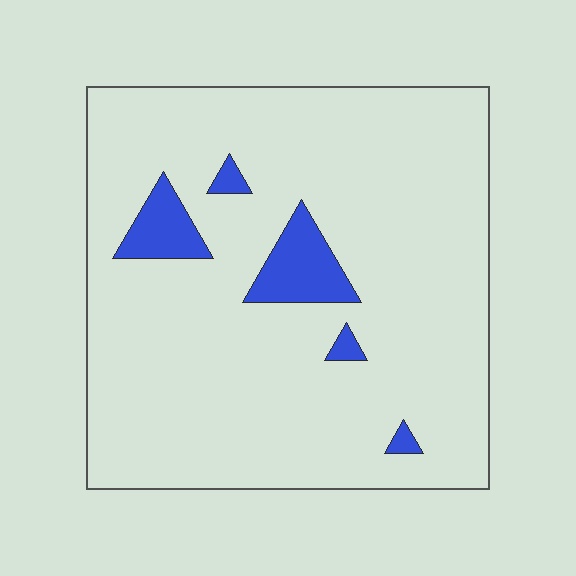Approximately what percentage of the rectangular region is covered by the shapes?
Approximately 10%.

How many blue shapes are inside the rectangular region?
5.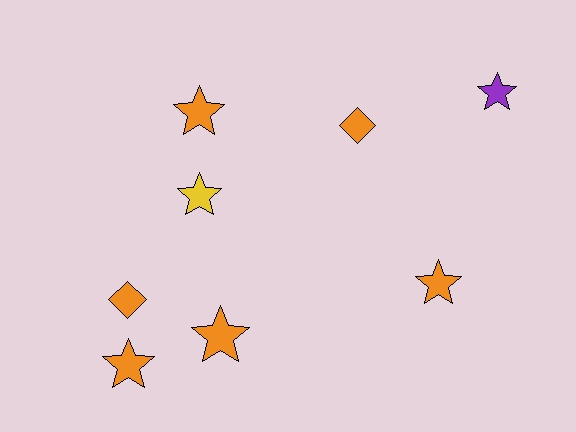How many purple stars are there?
There is 1 purple star.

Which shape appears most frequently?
Star, with 6 objects.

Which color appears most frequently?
Orange, with 6 objects.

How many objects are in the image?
There are 8 objects.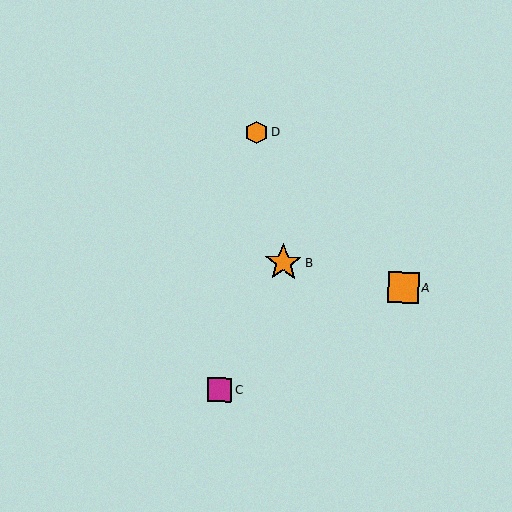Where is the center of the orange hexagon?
The center of the orange hexagon is at (257, 132).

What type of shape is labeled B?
Shape B is an orange star.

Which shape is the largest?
The orange star (labeled B) is the largest.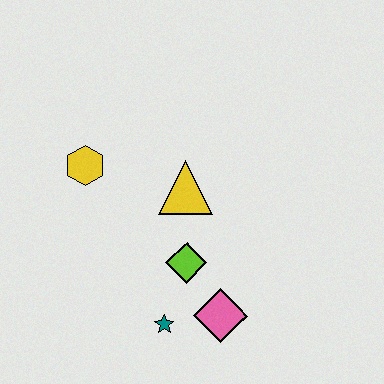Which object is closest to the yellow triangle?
The lime diamond is closest to the yellow triangle.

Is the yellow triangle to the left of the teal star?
No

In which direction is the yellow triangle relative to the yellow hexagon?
The yellow triangle is to the right of the yellow hexagon.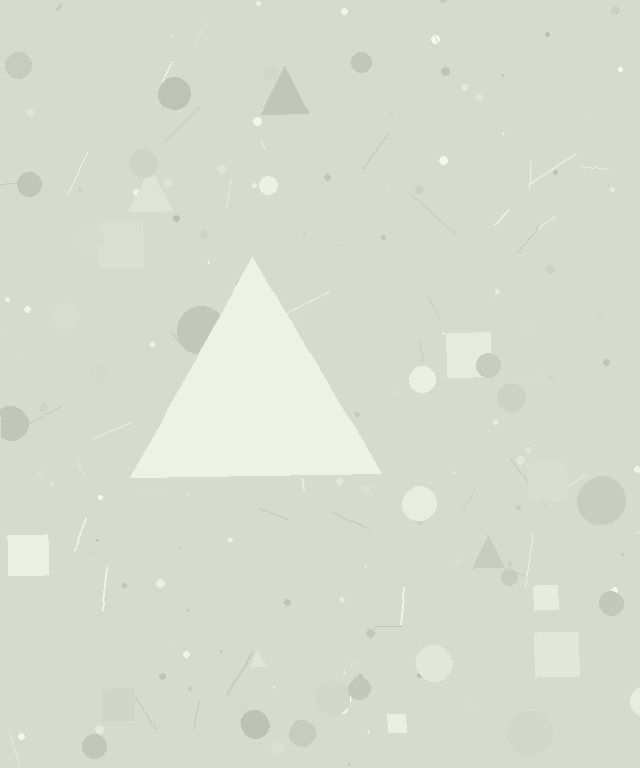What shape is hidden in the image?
A triangle is hidden in the image.